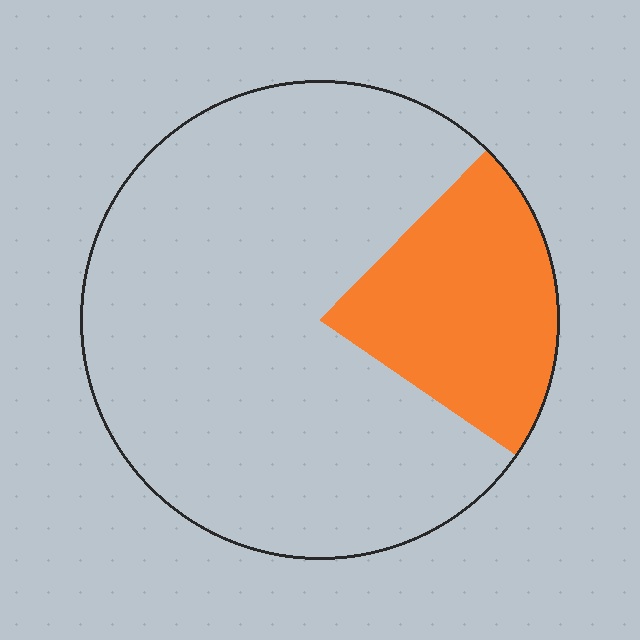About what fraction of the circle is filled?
About one fifth (1/5).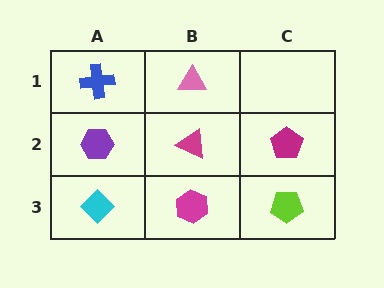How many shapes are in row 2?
3 shapes.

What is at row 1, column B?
A pink triangle.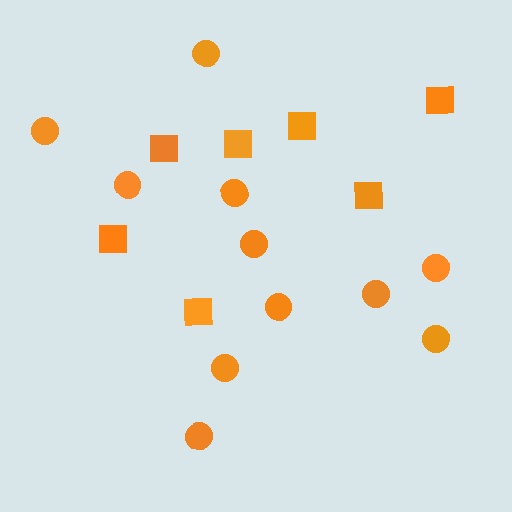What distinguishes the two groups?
There are 2 groups: one group of circles (11) and one group of squares (7).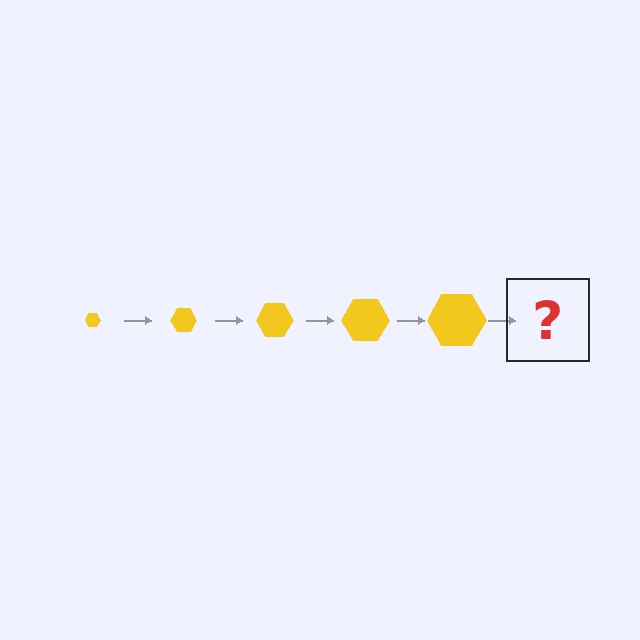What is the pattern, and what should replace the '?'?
The pattern is that the hexagon gets progressively larger each step. The '?' should be a yellow hexagon, larger than the previous one.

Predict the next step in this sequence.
The next step is a yellow hexagon, larger than the previous one.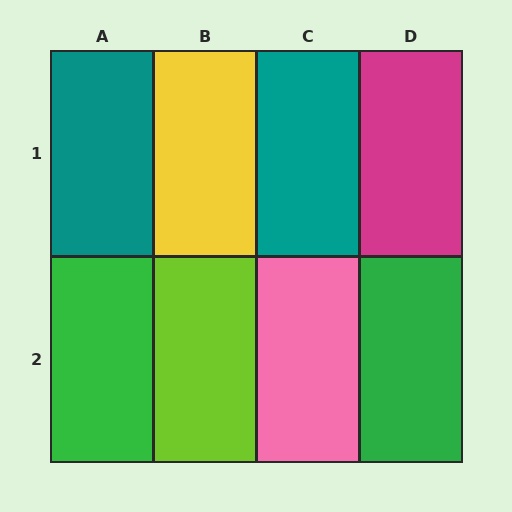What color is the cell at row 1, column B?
Yellow.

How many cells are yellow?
1 cell is yellow.